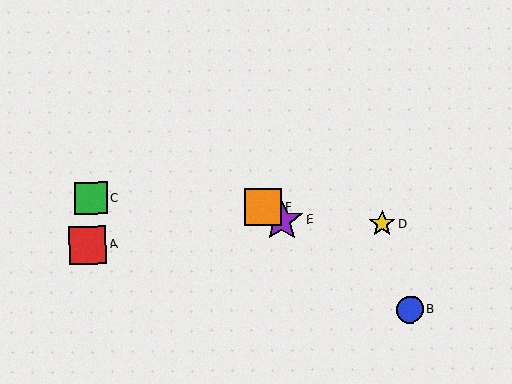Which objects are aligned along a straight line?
Objects B, E, F are aligned along a straight line.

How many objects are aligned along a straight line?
3 objects (B, E, F) are aligned along a straight line.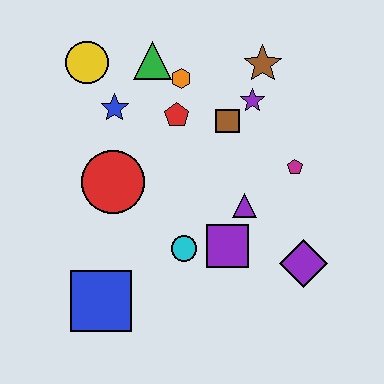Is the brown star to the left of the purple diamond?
Yes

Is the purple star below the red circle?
No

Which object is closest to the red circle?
The blue star is closest to the red circle.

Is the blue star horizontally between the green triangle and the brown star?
No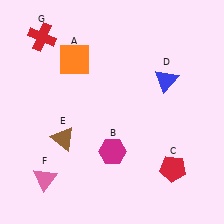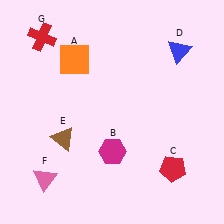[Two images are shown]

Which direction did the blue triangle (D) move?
The blue triangle (D) moved up.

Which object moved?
The blue triangle (D) moved up.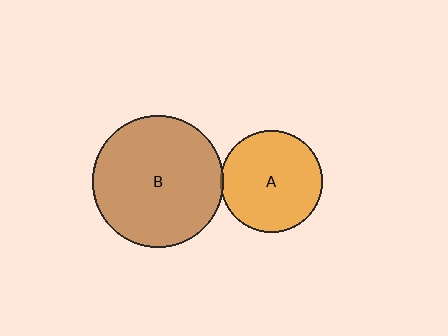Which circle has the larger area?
Circle B (brown).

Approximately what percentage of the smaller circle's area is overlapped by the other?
Approximately 5%.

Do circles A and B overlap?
Yes.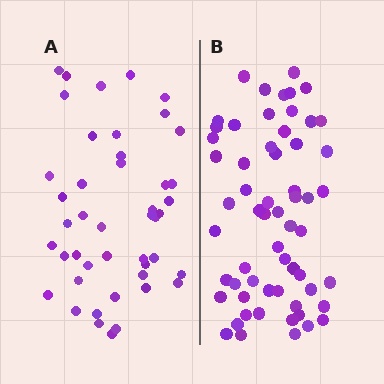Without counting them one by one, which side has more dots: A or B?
Region B (the right region) has more dots.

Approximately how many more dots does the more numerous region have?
Region B has approximately 15 more dots than region A.